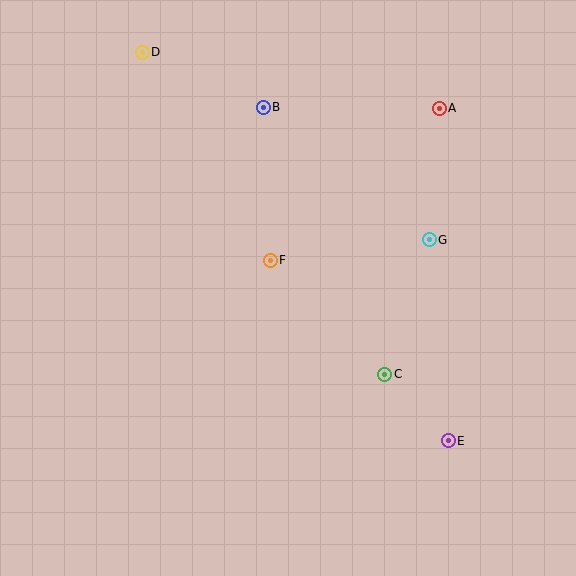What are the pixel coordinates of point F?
Point F is at (270, 260).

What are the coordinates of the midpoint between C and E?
The midpoint between C and E is at (417, 408).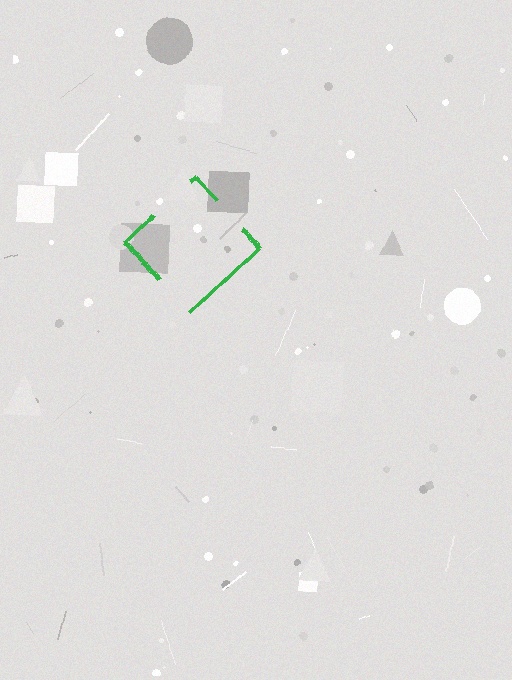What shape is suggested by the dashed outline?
The dashed outline suggests a diamond.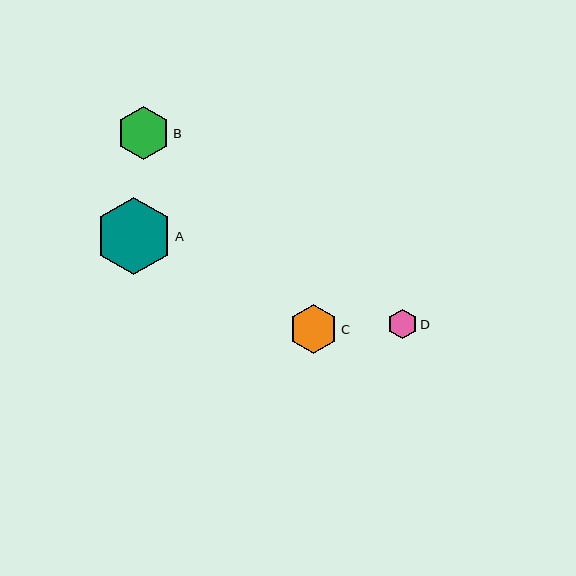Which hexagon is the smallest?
Hexagon D is the smallest with a size of approximately 29 pixels.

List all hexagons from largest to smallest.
From largest to smallest: A, B, C, D.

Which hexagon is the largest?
Hexagon A is the largest with a size of approximately 77 pixels.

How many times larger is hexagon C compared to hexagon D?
Hexagon C is approximately 1.7 times the size of hexagon D.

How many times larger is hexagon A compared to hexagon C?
Hexagon A is approximately 1.6 times the size of hexagon C.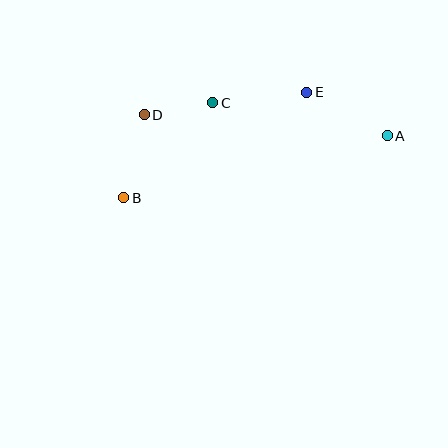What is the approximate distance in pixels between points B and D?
The distance between B and D is approximately 86 pixels.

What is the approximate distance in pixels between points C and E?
The distance between C and E is approximately 95 pixels.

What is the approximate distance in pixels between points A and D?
The distance between A and D is approximately 244 pixels.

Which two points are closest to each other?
Points C and D are closest to each other.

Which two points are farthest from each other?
Points A and B are farthest from each other.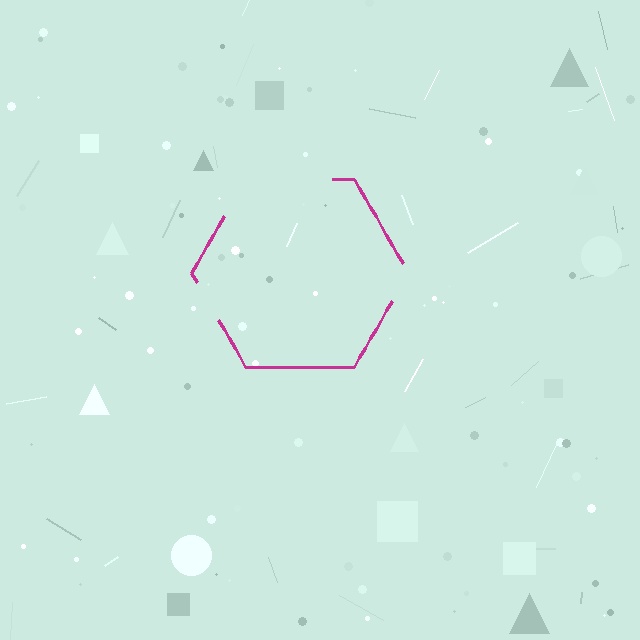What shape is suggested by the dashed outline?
The dashed outline suggests a hexagon.